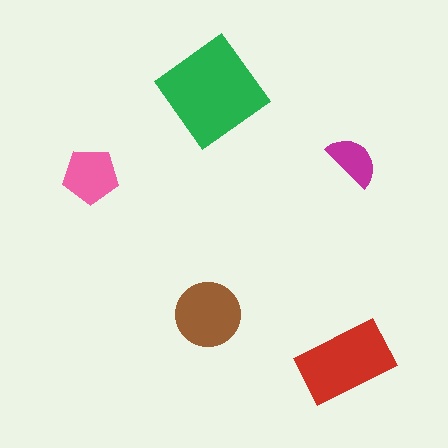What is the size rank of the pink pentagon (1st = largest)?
4th.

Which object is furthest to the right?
The magenta semicircle is rightmost.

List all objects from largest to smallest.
The green diamond, the red rectangle, the brown circle, the pink pentagon, the magenta semicircle.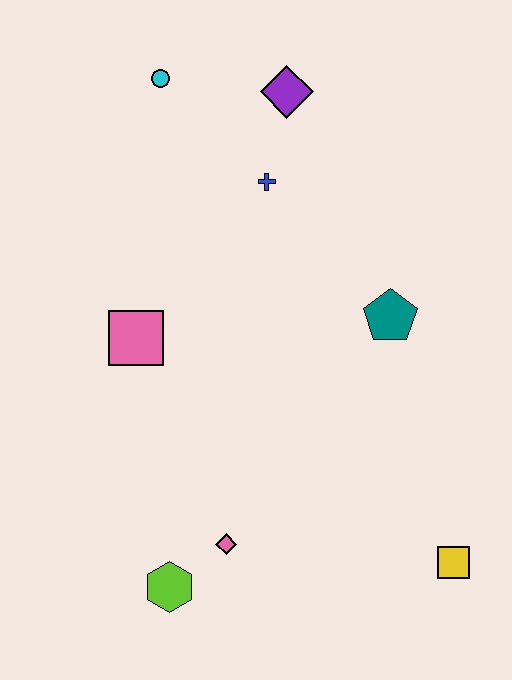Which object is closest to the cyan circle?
The purple diamond is closest to the cyan circle.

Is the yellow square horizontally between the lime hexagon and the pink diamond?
No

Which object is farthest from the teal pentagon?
The lime hexagon is farthest from the teal pentagon.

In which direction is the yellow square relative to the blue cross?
The yellow square is below the blue cross.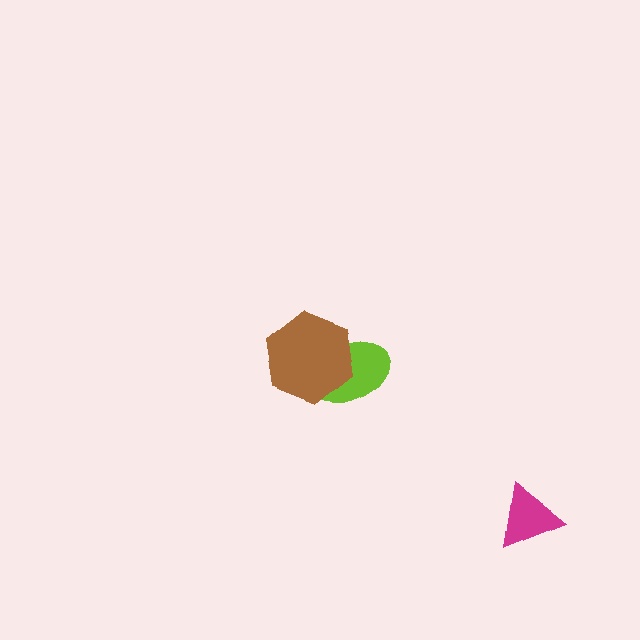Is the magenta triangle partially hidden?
No, no other shape covers it.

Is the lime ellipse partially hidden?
Yes, it is partially covered by another shape.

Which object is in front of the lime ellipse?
The brown hexagon is in front of the lime ellipse.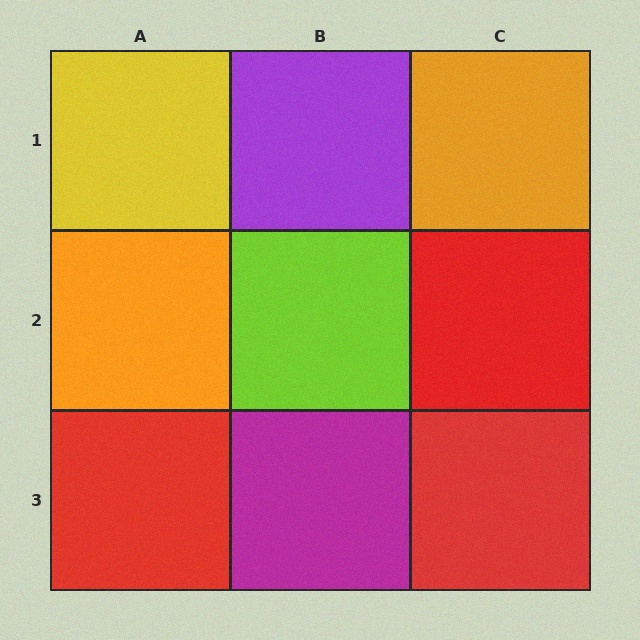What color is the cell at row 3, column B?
Magenta.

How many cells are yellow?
1 cell is yellow.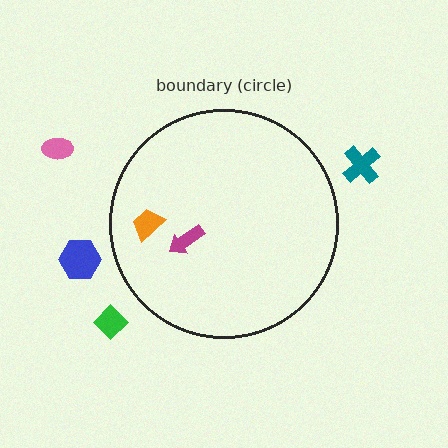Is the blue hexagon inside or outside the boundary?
Outside.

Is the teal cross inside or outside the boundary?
Outside.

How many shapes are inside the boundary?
2 inside, 4 outside.